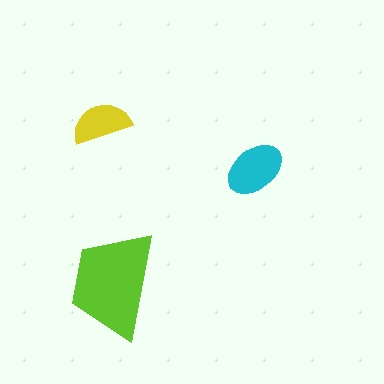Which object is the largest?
The lime trapezoid.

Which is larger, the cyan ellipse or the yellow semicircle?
The cyan ellipse.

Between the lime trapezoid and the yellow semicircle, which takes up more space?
The lime trapezoid.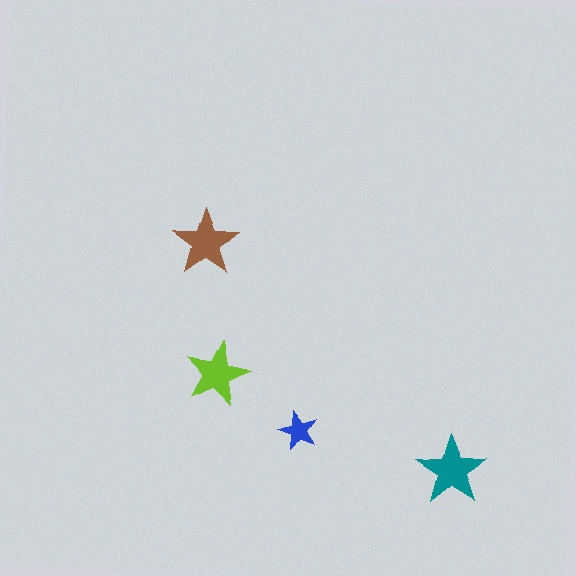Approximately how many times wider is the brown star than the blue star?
About 1.5 times wider.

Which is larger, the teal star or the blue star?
The teal one.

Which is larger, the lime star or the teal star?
The teal one.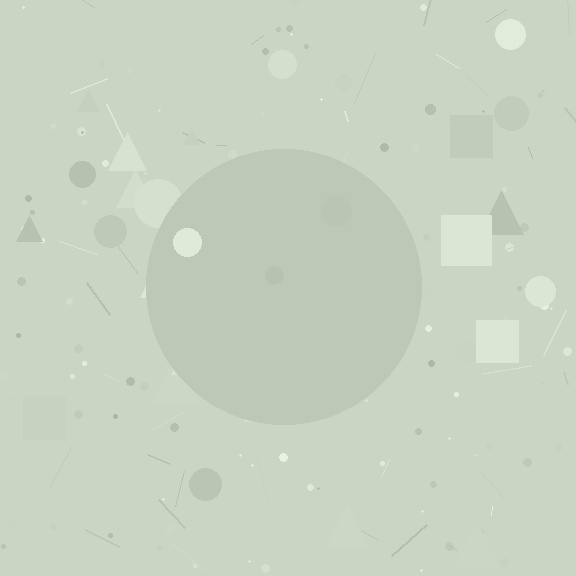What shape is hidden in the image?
A circle is hidden in the image.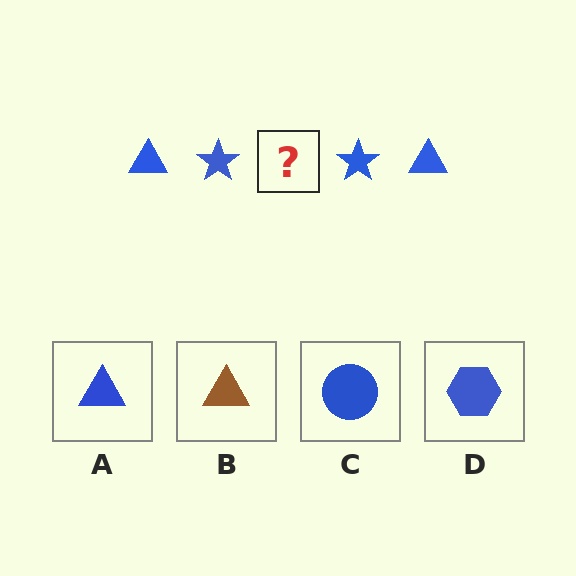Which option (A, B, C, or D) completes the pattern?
A.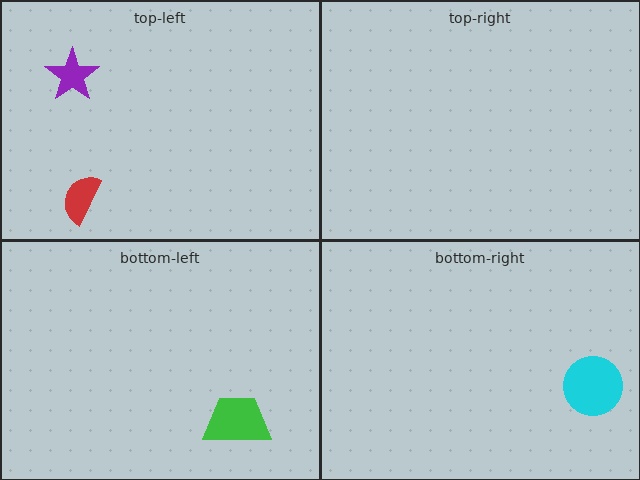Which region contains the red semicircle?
The top-left region.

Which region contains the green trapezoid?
The bottom-left region.